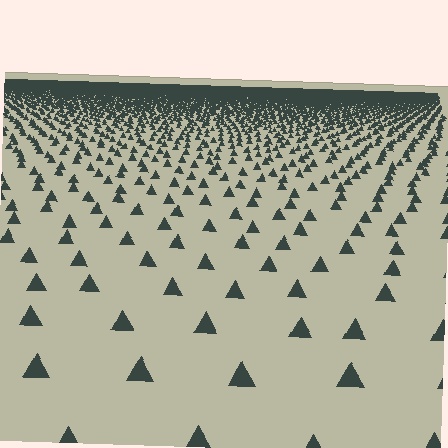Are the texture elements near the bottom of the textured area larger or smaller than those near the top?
Larger. Near the bottom, elements are closer to the viewer and appear at a bigger on-screen size.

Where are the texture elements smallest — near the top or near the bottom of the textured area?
Near the top.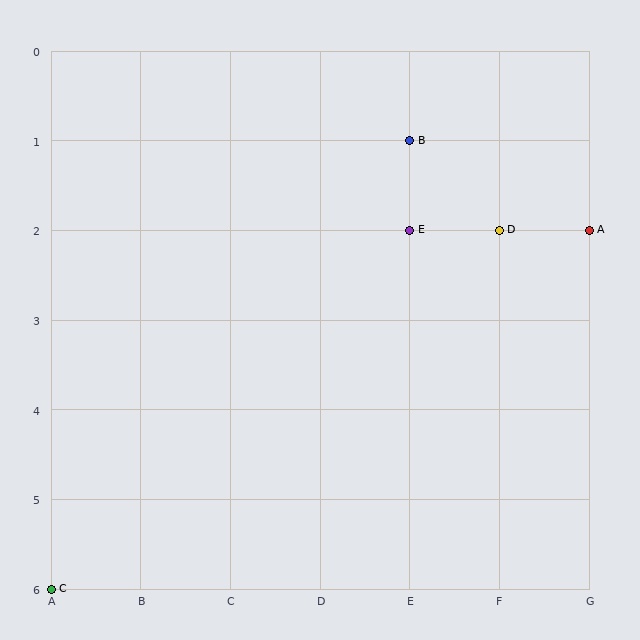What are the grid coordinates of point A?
Point A is at grid coordinates (G, 2).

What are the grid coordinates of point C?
Point C is at grid coordinates (A, 6).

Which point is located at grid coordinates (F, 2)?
Point D is at (F, 2).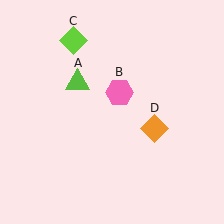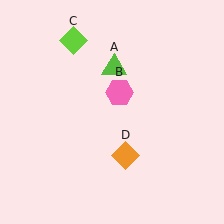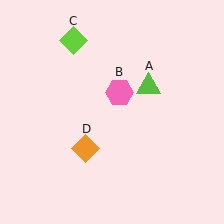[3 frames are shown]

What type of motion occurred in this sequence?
The lime triangle (object A), orange diamond (object D) rotated clockwise around the center of the scene.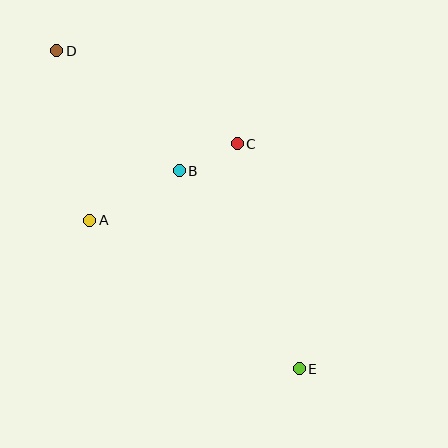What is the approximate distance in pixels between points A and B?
The distance between A and B is approximately 102 pixels.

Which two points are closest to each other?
Points B and C are closest to each other.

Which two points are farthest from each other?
Points D and E are farthest from each other.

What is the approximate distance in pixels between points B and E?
The distance between B and E is approximately 231 pixels.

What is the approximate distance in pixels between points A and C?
The distance between A and C is approximately 166 pixels.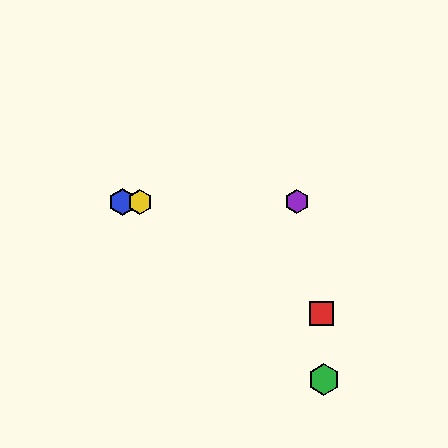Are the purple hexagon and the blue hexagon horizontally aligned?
Yes, both are at y≈202.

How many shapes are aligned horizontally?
3 shapes (the blue hexagon, the yellow hexagon, the purple hexagon) are aligned horizontally.